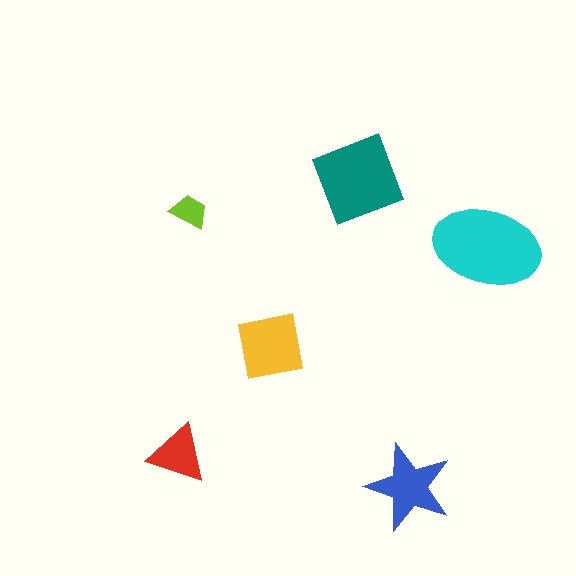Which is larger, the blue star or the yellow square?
The yellow square.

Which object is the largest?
The cyan ellipse.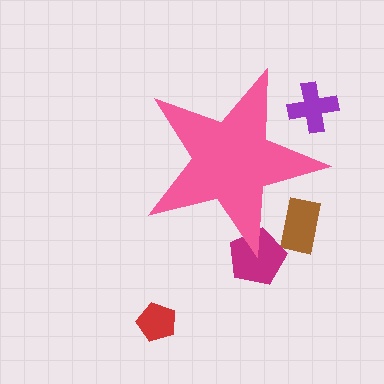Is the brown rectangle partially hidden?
Yes, the brown rectangle is partially hidden behind the pink star.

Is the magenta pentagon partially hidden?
Yes, the magenta pentagon is partially hidden behind the pink star.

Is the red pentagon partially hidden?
No, the red pentagon is fully visible.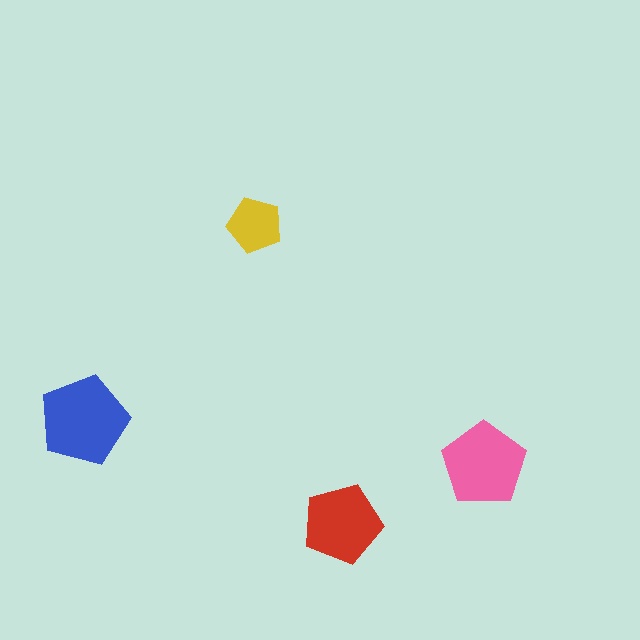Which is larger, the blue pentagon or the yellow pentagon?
The blue one.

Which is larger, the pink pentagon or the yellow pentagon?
The pink one.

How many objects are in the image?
There are 4 objects in the image.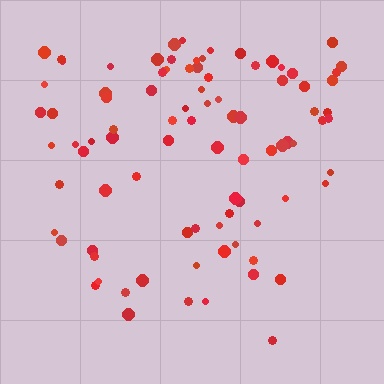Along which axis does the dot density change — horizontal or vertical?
Vertical.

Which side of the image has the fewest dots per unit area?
The bottom.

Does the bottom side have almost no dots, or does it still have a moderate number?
Still a moderate number, just noticeably fewer than the top.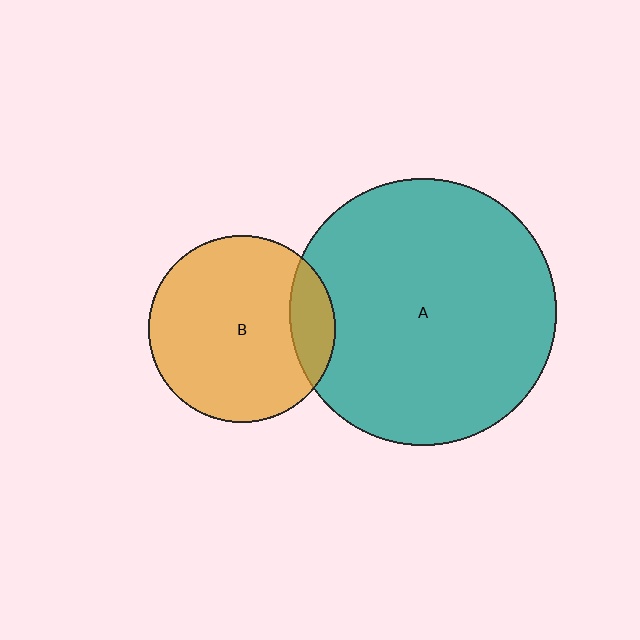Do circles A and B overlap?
Yes.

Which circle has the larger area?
Circle A (teal).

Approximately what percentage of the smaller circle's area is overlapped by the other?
Approximately 15%.